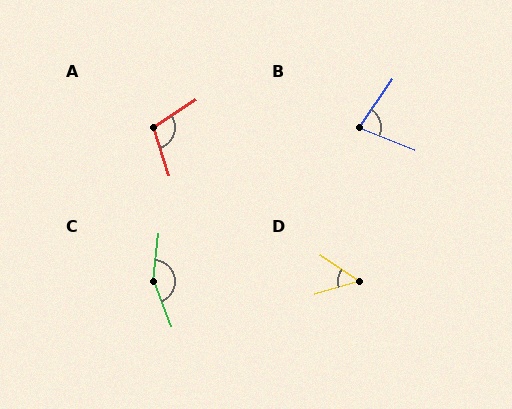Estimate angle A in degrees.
Approximately 105 degrees.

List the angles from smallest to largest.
D (50°), B (78°), A (105°), C (152°).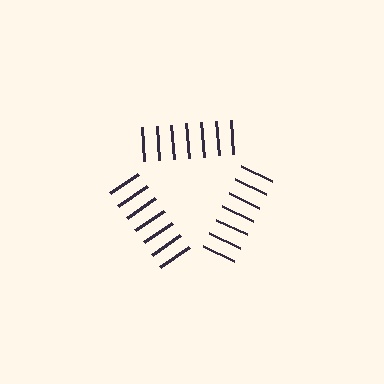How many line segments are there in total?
21 — 7 along each of the 3 edges.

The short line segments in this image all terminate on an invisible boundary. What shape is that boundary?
An illusory triangle — the line segments terminate on its edges but no continuous stroke is drawn.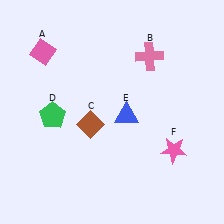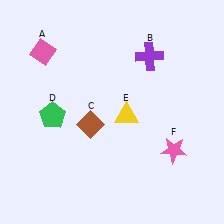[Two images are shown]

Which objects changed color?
B changed from pink to purple. E changed from blue to yellow.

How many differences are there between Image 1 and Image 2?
There are 2 differences between the two images.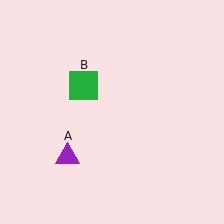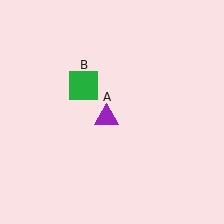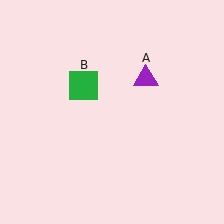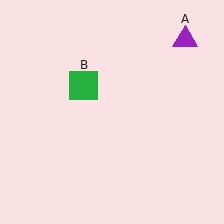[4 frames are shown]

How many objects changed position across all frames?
1 object changed position: purple triangle (object A).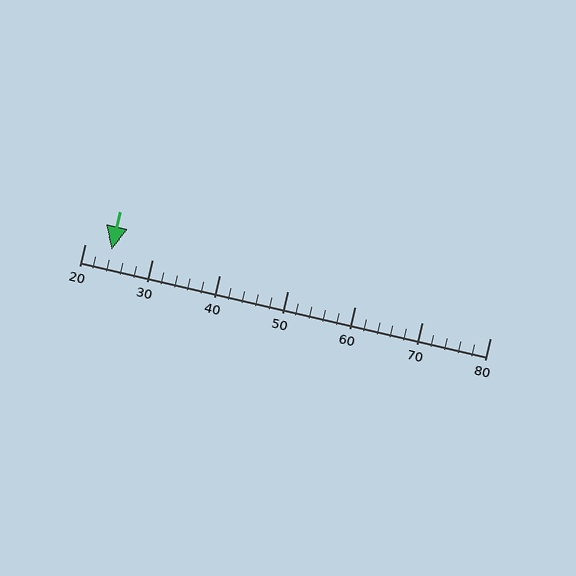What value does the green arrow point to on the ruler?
The green arrow points to approximately 24.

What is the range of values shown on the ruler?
The ruler shows values from 20 to 80.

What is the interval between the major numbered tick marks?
The major tick marks are spaced 10 units apart.